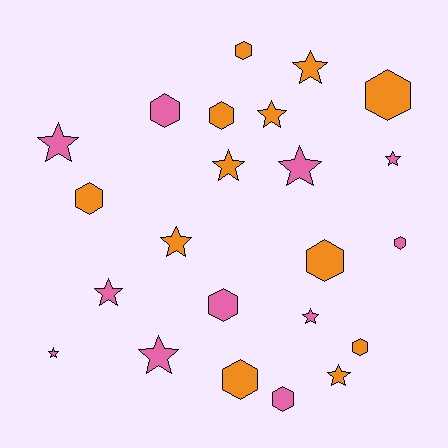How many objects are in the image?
There are 23 objects.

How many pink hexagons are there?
There are 4 pink hexagons.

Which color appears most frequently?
Orange, with 12 objects.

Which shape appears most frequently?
Star, with 12 objects.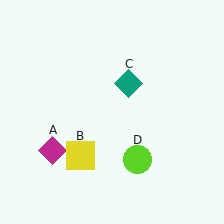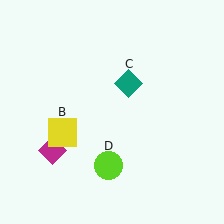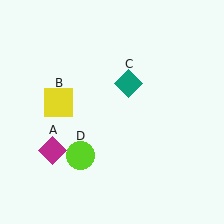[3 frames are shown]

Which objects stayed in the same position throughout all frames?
Magenta diamond (object A) and teal diamond (object C) remained stationary.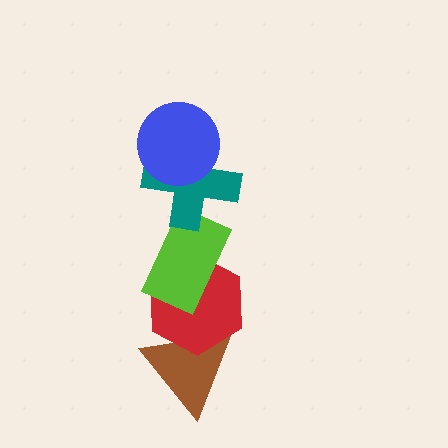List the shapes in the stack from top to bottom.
From top to bottom: the blue circle, the teal cross, the lime rectangle, the red hexagon, the brown triangle.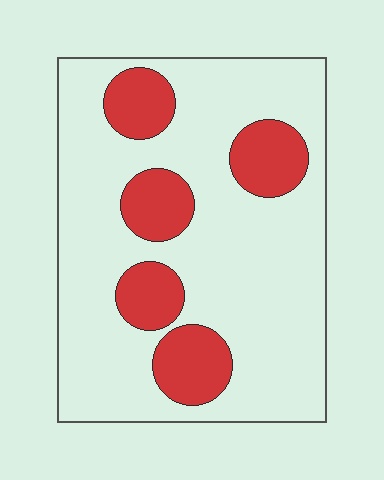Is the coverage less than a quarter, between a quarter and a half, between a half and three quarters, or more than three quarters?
Less than a quarter.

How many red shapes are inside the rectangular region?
5.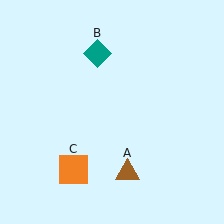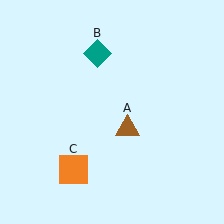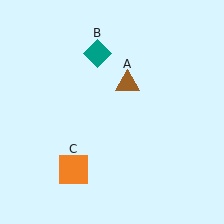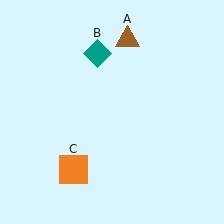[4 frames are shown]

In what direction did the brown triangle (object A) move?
The brown triangle (object A) moved up.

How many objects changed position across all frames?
1 object changed position: brown triangle (object A).